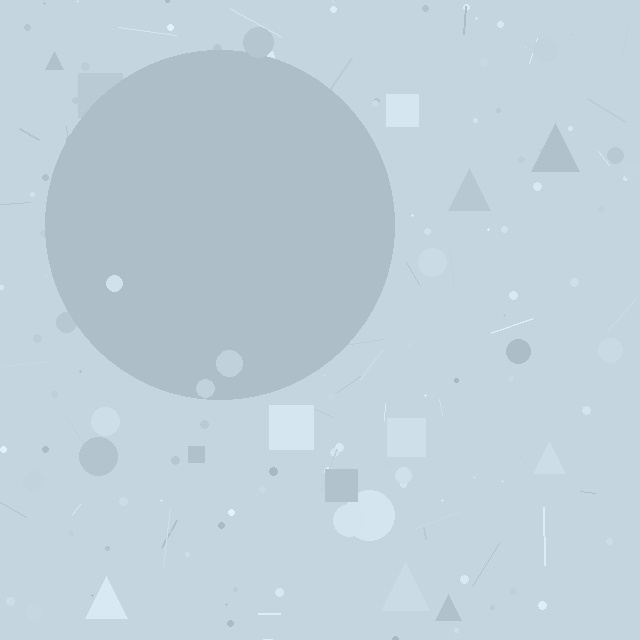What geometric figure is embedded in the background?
A circle is embedded in the background.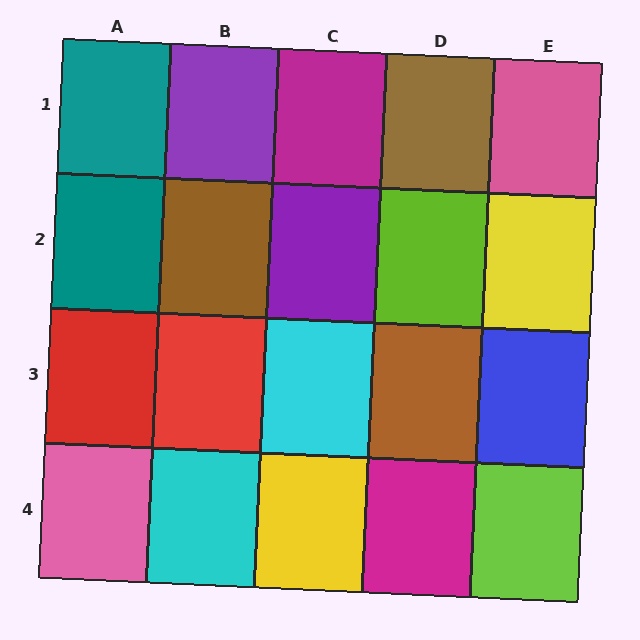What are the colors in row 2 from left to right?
Teal, brown, purple, lime, yellow.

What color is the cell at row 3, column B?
Red.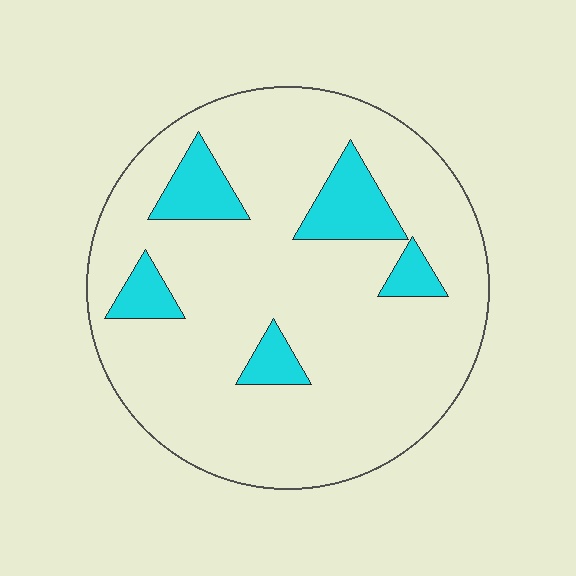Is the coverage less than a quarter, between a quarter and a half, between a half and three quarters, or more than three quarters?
Less than a quarter.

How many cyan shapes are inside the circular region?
5.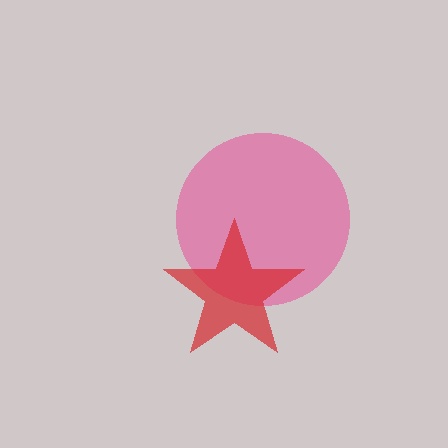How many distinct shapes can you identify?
There are 2 distinct shapes: a pink circle, a red star.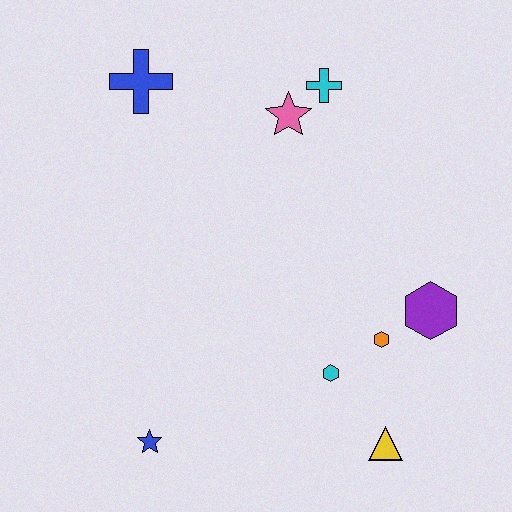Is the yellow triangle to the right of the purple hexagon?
No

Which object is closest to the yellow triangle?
The cyan hexagon is closest to the yellow triangle.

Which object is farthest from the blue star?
The cyan cross is farthest from the blue star.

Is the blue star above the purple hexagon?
No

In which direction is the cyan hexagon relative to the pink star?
The cyan hexagon is below the pink star.